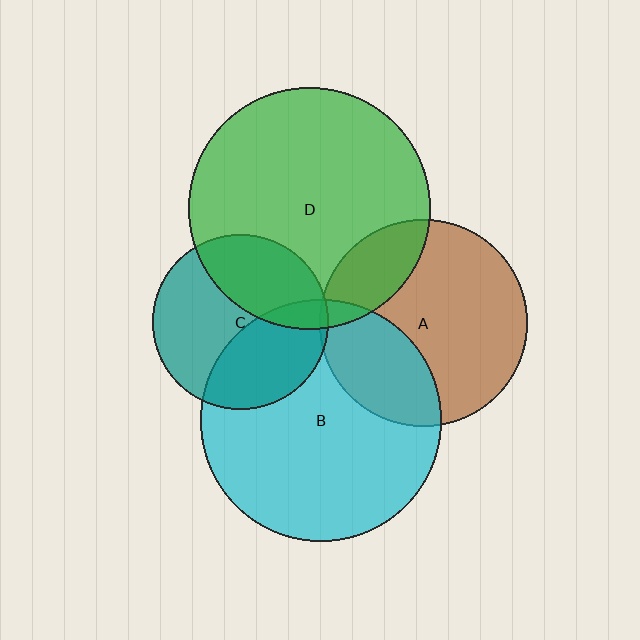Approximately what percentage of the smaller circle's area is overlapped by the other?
Approximately 20%.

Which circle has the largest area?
Circle D (green).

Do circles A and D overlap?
Yes.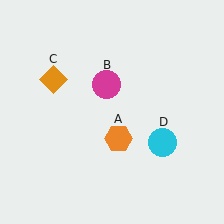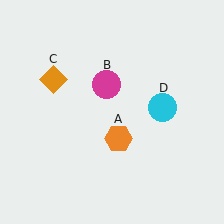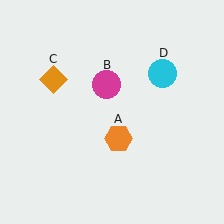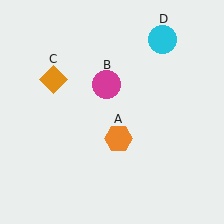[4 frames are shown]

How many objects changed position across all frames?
1 object changed position: cyan circle (object D).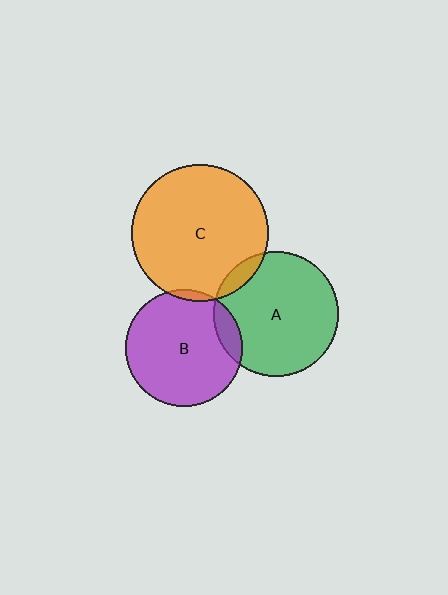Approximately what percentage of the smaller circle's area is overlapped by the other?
Approximately 10%.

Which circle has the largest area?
Circle C (orange).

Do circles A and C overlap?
Yes.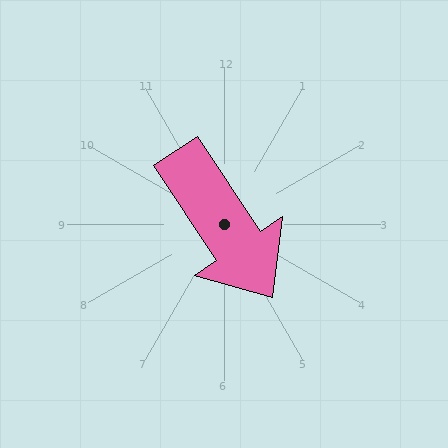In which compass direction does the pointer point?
Southeast.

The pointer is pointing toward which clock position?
Roughly 5 o'clock.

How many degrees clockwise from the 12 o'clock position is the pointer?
Approximately 146 degrees.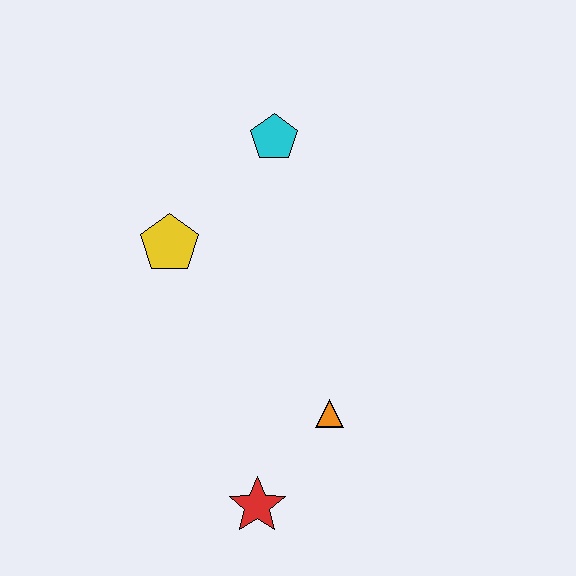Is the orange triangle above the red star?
Yes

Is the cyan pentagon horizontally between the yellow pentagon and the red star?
No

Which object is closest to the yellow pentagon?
The cyan pentagon is closest to the yellow pentagon.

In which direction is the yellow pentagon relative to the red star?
The yellow pentagon is above the red star.